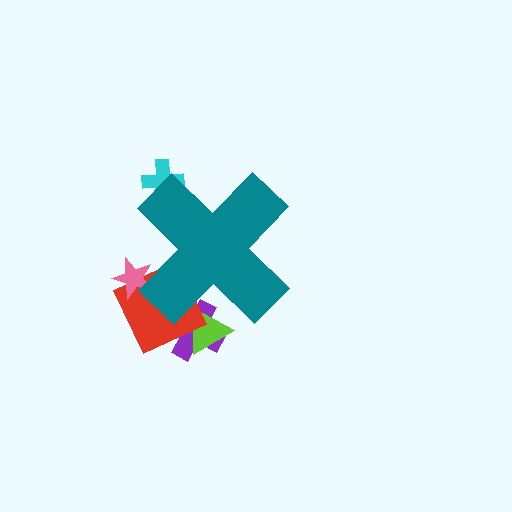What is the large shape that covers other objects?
A teal cross.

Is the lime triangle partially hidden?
Yes, the lime triangle is partially hidden behind the teal cross.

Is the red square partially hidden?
Yes, the red square is partially hidden behind the teal cross.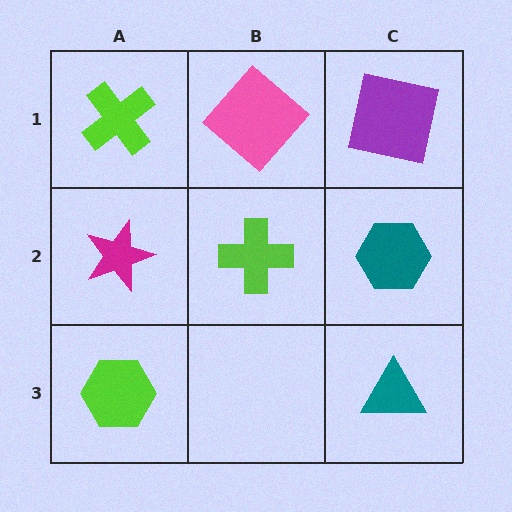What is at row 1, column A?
A lime cross.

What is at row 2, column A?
A magenta star.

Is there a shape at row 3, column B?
No, that cell is empty.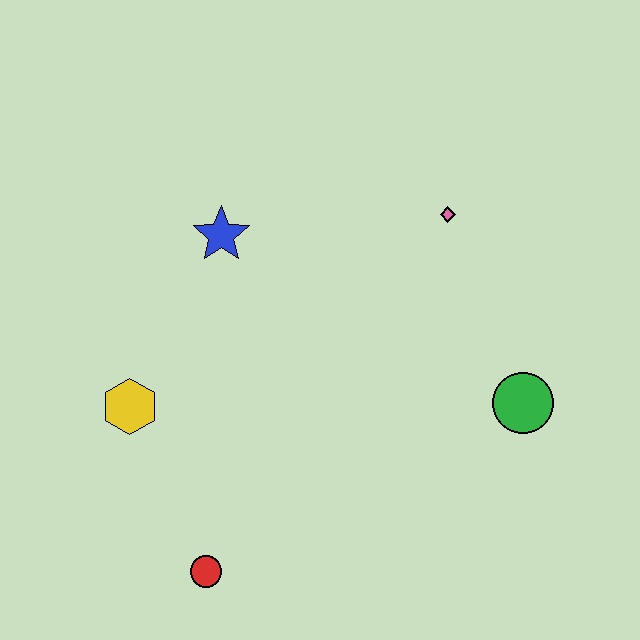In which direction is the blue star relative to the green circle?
The blue star is to the left of the green circle.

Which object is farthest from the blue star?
The green circle is farthest from the blue star.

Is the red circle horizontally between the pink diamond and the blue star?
No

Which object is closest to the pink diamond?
The green circle is closest to the pink diamond.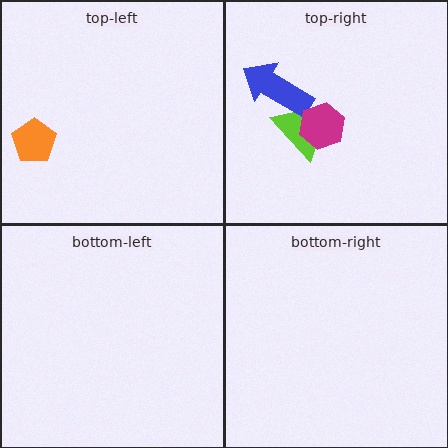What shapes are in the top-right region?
The lime triangle, the blue arrow, the magenta hexagon.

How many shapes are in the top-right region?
3.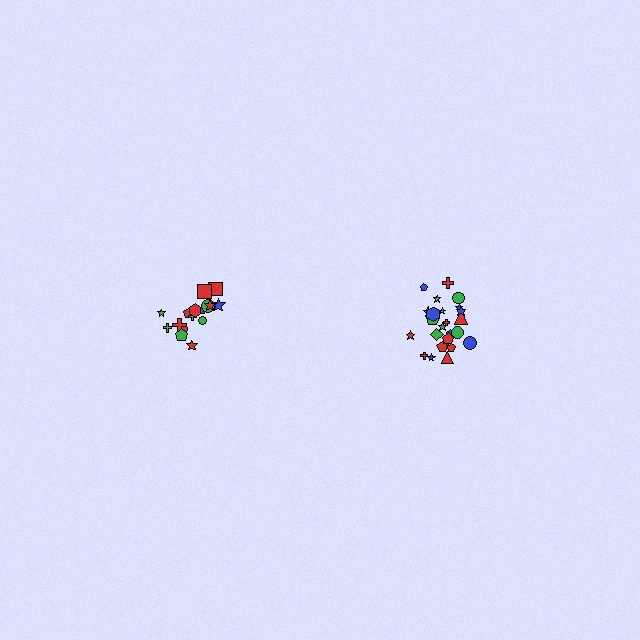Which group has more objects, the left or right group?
The right group.